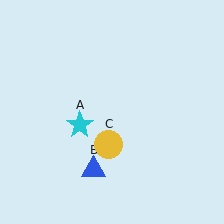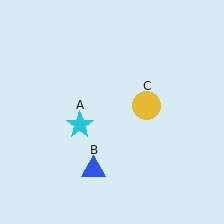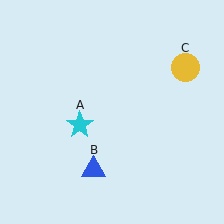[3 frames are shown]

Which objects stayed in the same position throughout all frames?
Cyan star (object A) and blue triangle (object B) remained stationary.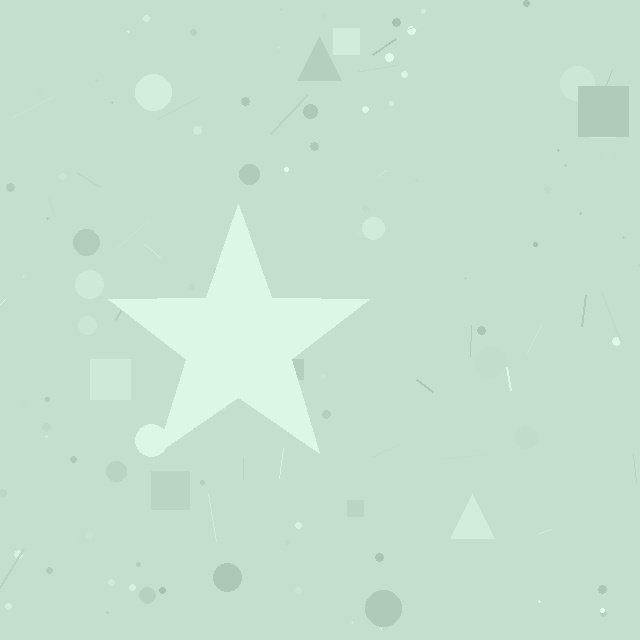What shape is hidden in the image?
A star is hidden in the image.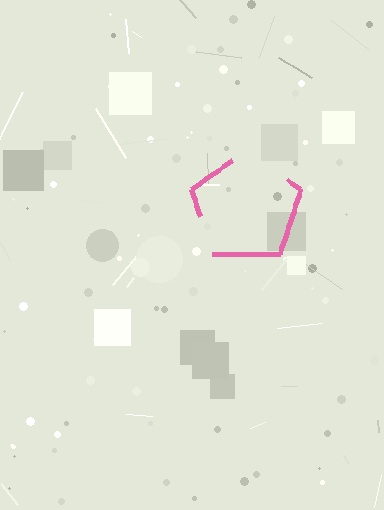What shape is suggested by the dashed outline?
The dashed outline suggests a pentagon.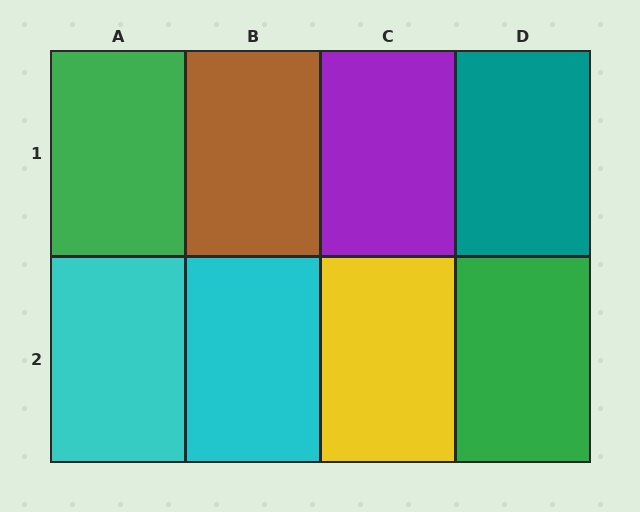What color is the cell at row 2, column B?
Cyan.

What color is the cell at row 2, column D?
Green.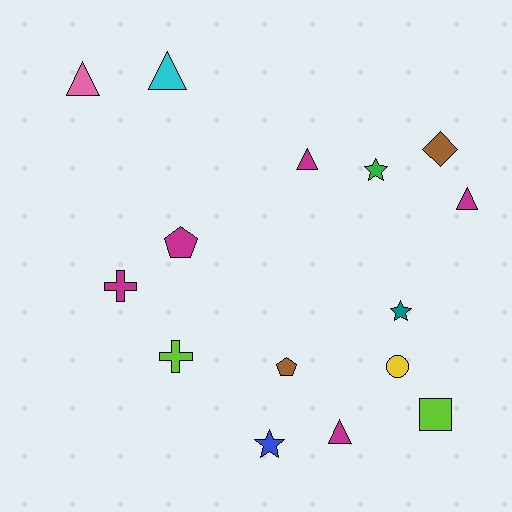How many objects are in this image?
There are 15 objects.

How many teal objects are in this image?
There is 1 teal object.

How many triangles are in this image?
There are 5 triangles.